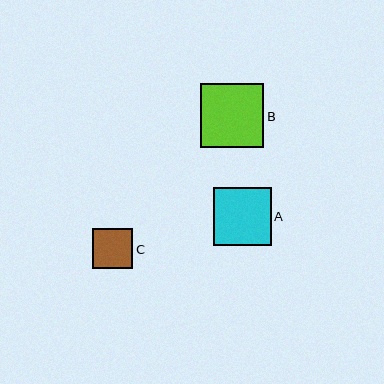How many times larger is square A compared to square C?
Square A is approximately 1.5 times the size of square C.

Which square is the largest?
Square B is the largest with a size of approximately 64 pixels.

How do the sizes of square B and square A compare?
Square B and square A are approximately the same size.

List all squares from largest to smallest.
From largest to smallest: B, A, C.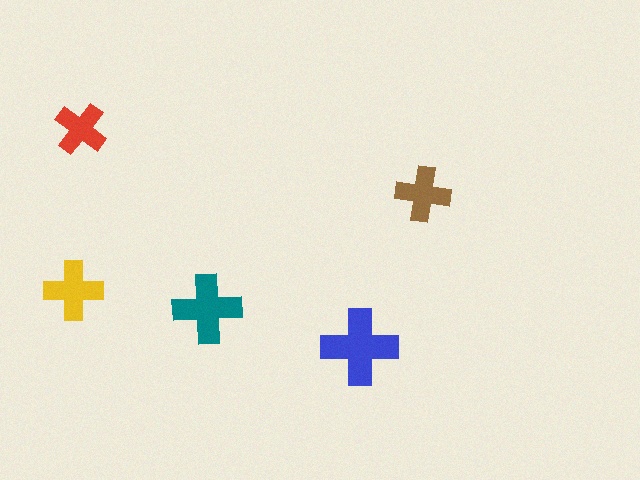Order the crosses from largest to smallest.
the blue one, the teal one, the yellow one, the brown one, the red one.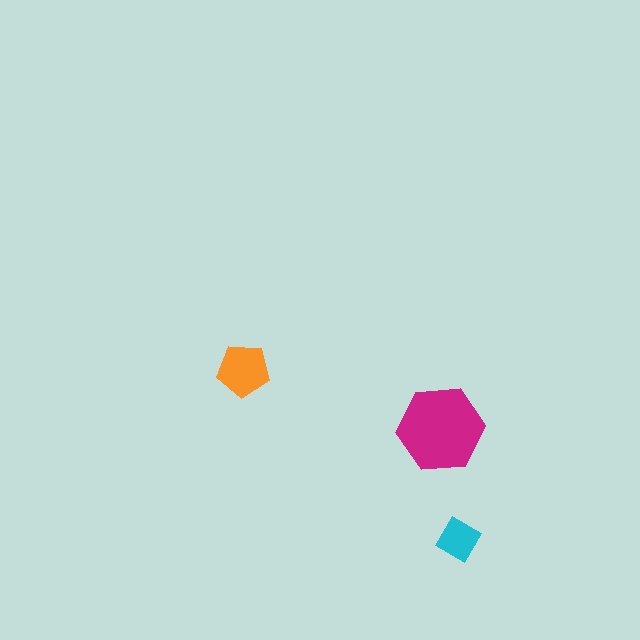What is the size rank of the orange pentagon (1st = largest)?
2nd.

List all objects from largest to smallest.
The magenta hexagon, the orange pentagon, the cyan diamond.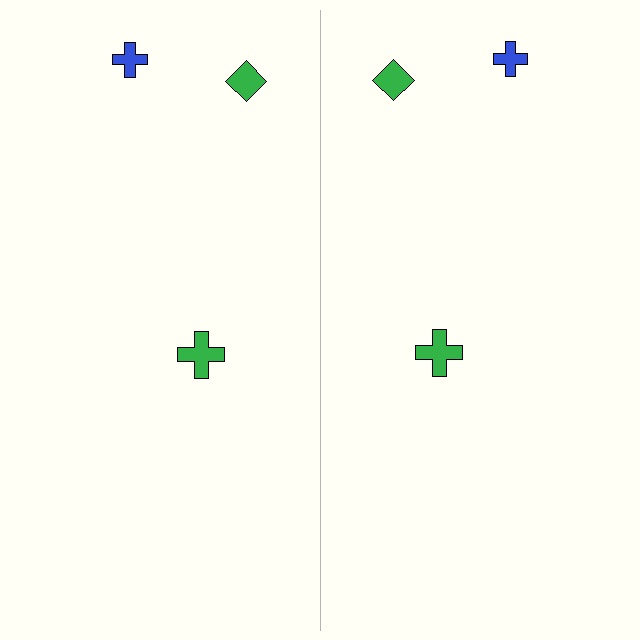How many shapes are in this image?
There are 6 shapes in this image.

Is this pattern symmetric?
Yes, this pattern has bilateral (reflection) symmetry.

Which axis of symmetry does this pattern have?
The pattern has a vertical axis of symmetry running through the center of the image.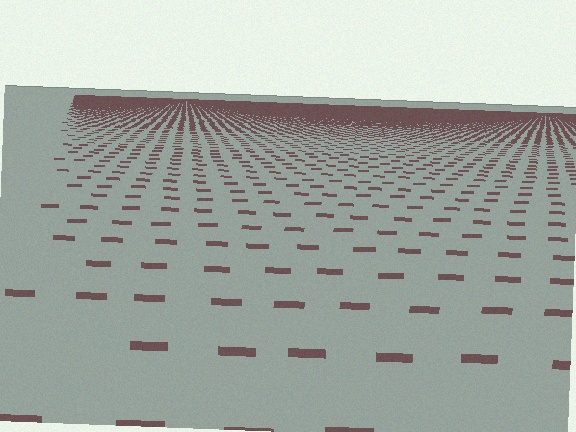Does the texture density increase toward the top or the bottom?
Density increases toward the top.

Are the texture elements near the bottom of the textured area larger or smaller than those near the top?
Larger. Near the bottom, elements are closer to the viewer and appear at a bigger on-screen size.